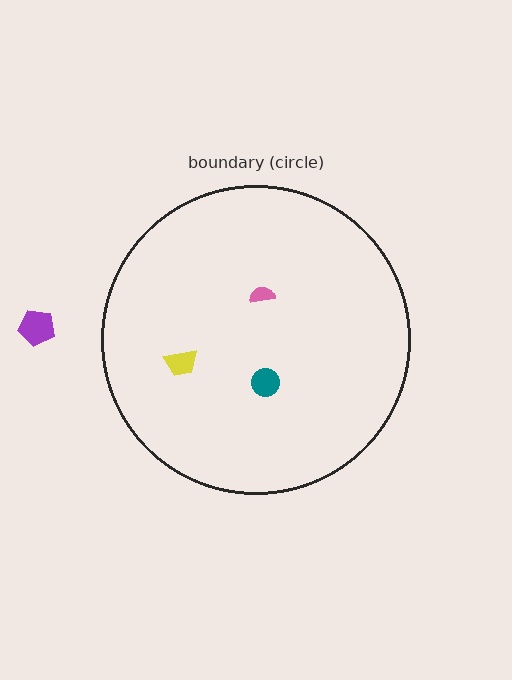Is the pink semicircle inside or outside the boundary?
Inside.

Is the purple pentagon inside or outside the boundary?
Outside.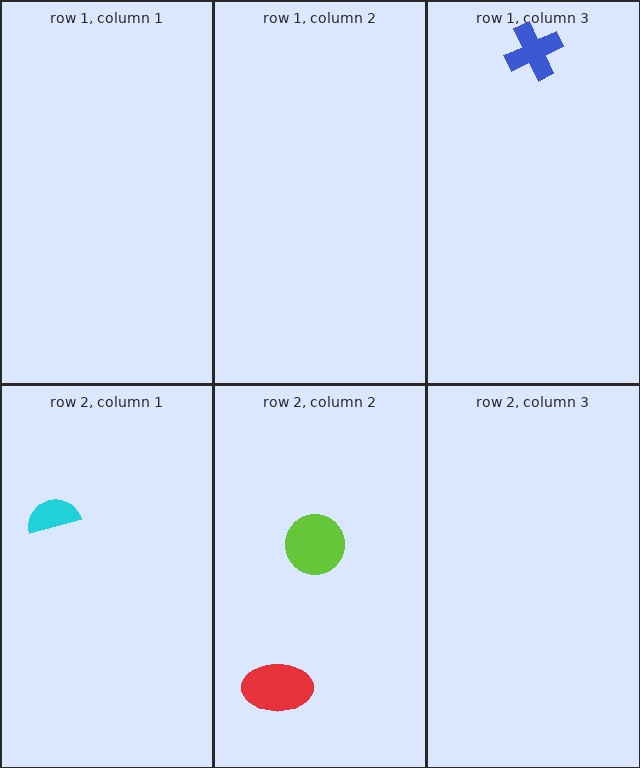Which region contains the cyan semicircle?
The row 2, column 1 region.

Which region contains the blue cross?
The row 1, column 3 region.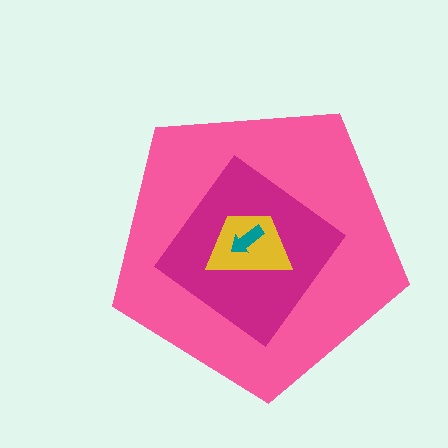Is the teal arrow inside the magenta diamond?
Yes.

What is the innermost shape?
The teal arrow.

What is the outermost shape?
The pink pentagon.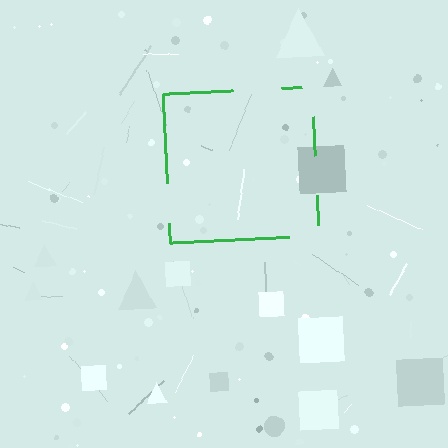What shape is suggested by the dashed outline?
The dashed outline suggests a square.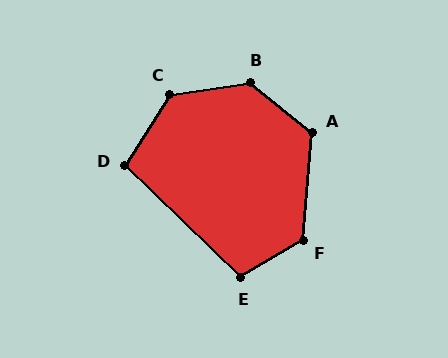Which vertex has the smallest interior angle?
D, at approximately 102 degrees.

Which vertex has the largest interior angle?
B, at approximately 132 degrees.